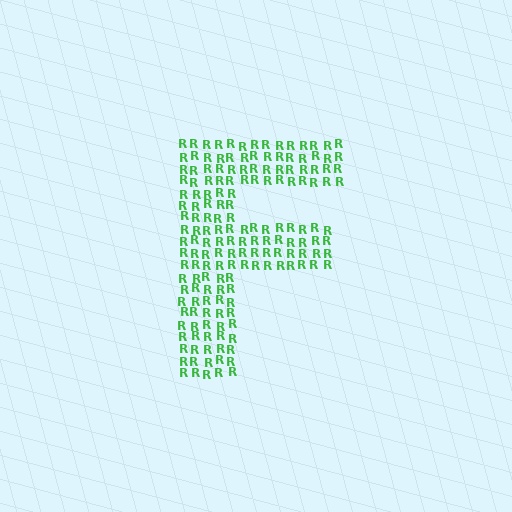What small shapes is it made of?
It is made of small letter R's.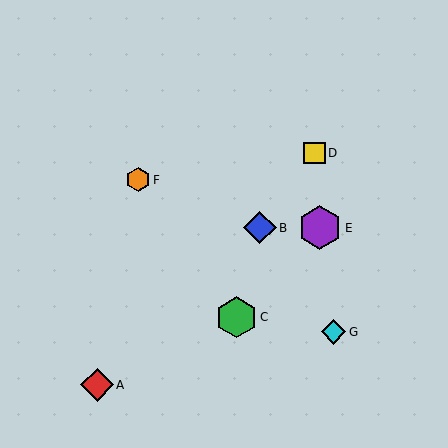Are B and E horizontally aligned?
Yes, both are at y≈228.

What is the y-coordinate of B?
Object B is at y≈228.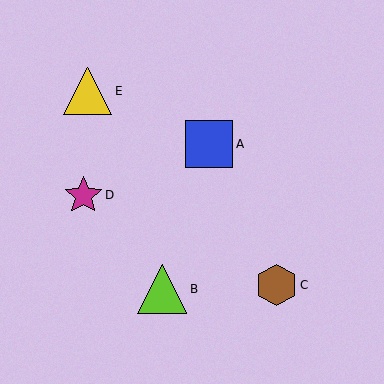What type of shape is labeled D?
Shape D is a magenta star.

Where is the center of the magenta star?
The center of the magenta star is at (83, 195).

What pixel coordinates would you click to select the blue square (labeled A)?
Click at (209, 144) to select the blue square A.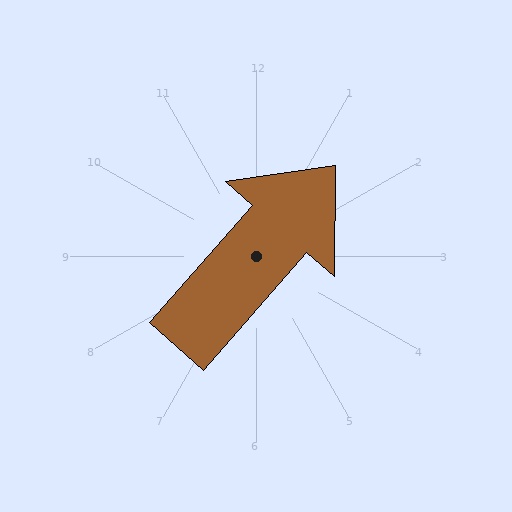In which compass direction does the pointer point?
Northeast.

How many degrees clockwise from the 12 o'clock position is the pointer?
Approximately 41 degrees.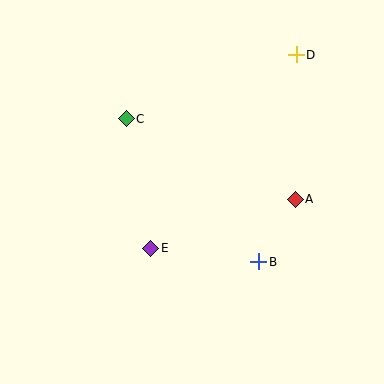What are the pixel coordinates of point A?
Point A is at (295, 199).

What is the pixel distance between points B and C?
The distance between B and C is 195 pixels.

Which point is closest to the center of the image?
Point E at (151, 248) is closest to the center.